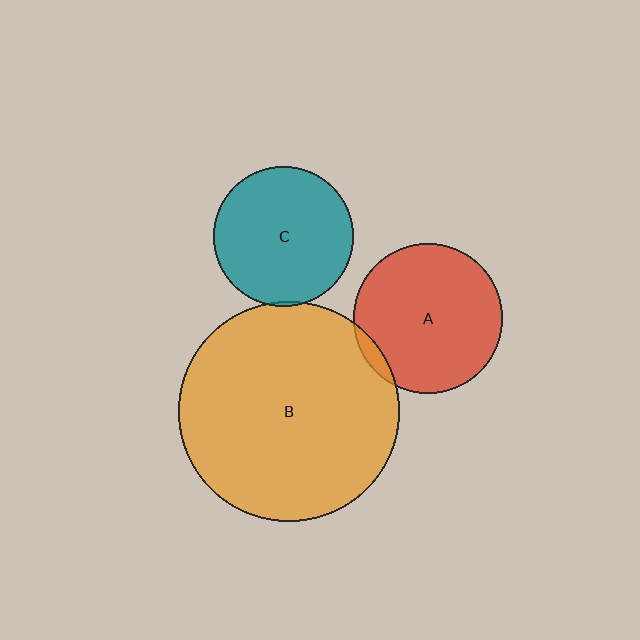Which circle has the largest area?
Circle B (orange).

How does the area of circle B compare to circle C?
Approximately 2.5 times.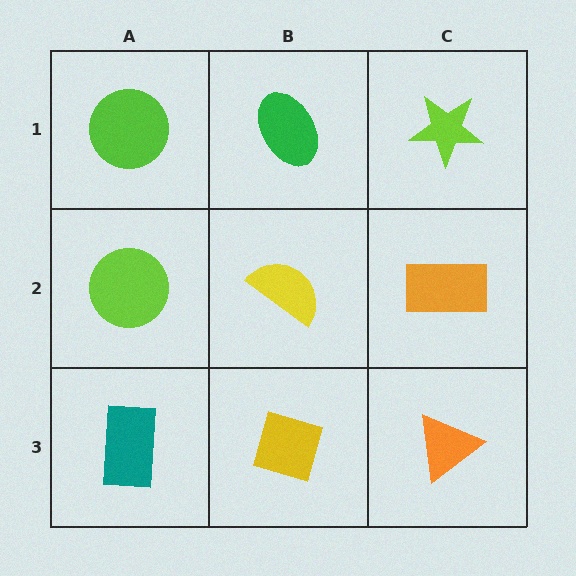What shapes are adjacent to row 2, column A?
A lime circle (row 1, column A), a teal rectangle (row 3, column A), a yellow semicircle (row 2, column B).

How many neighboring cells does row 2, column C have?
3.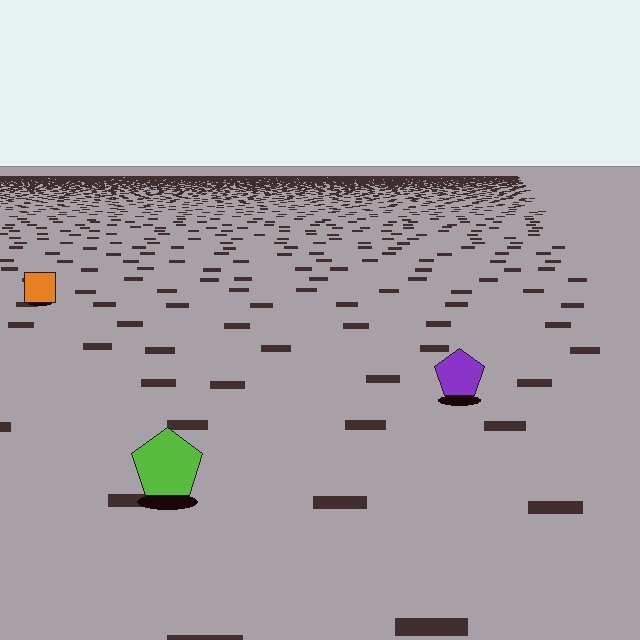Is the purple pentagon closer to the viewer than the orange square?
Yes. The purple pentagon is closer — you can tell from the texture gradient: the ground texture is coarser near it.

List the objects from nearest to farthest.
From nearest to farthest: the lime pentagon, the purple pentagon, the orange square.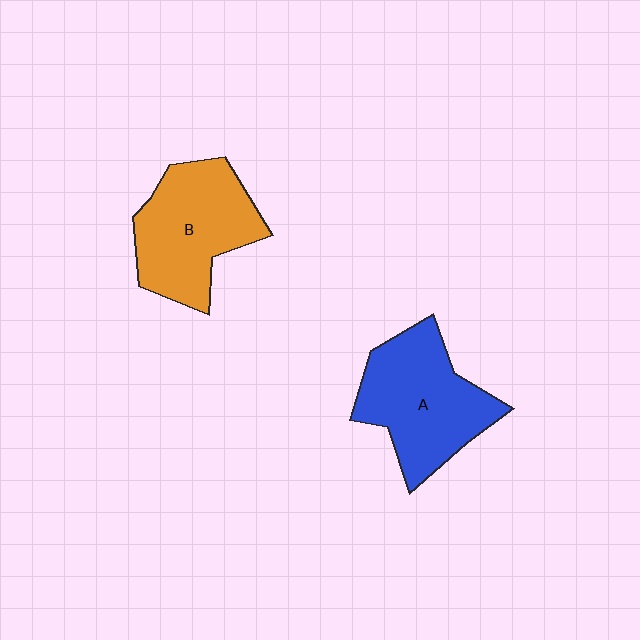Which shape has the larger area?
Shape A (blue).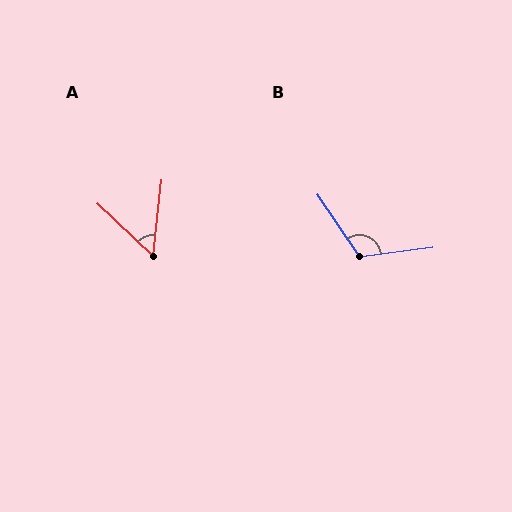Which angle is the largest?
B, at approximately 117 degrees.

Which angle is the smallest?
A, at approximately 53 degrees.